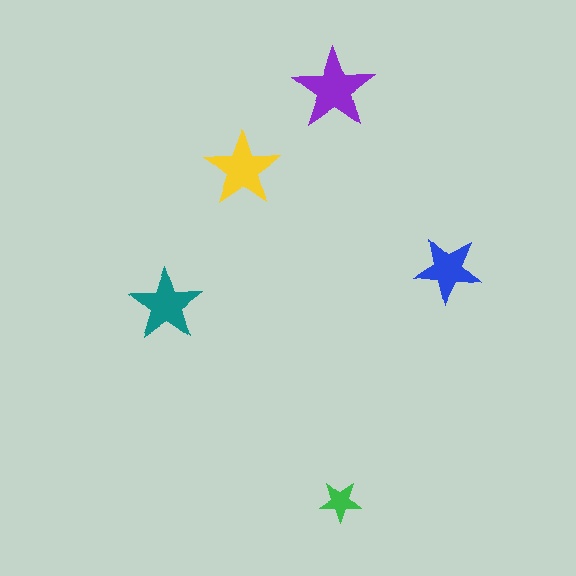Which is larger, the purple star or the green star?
The purple one.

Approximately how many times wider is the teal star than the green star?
About 1.5 times wider.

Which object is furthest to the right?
The blue star is rightmost.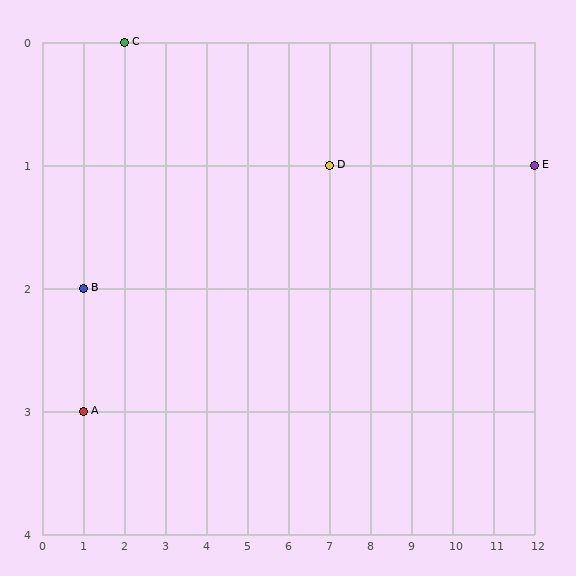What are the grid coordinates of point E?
Point E is at grid coordinates (12, 1).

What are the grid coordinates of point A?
Point A is at grid coordinates (1, 3).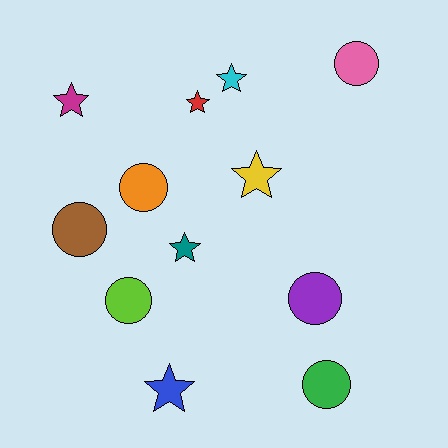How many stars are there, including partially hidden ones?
There are 6 stars.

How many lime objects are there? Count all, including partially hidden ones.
There is 1 lime object.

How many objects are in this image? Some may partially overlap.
There are 12 objects.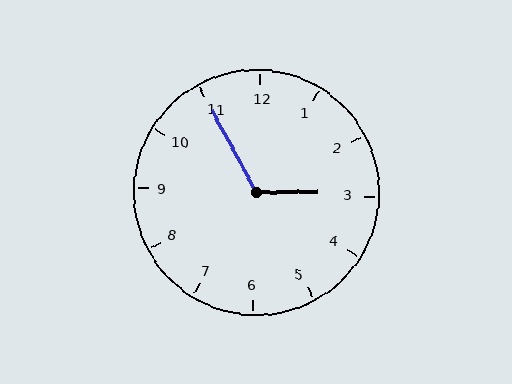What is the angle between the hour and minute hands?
Approximately 118 degrees.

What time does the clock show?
2:55.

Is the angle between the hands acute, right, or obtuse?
It is obtuse.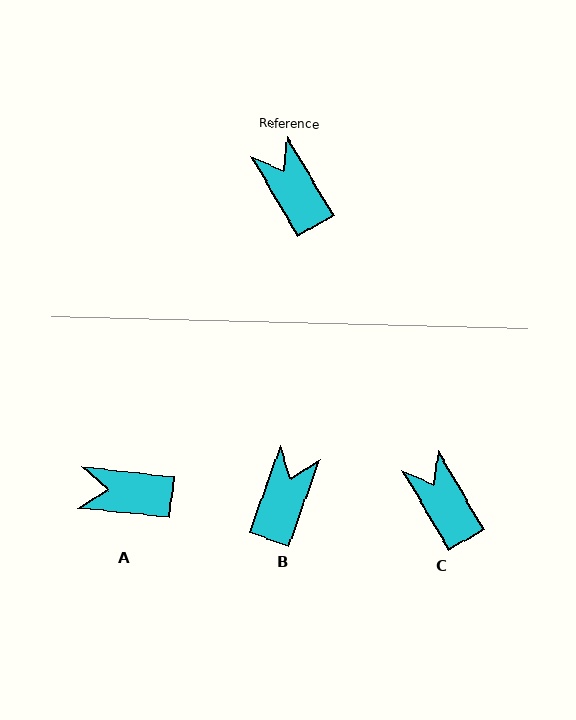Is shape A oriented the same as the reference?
No, it is off by about 54 degrees.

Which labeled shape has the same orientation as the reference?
C.